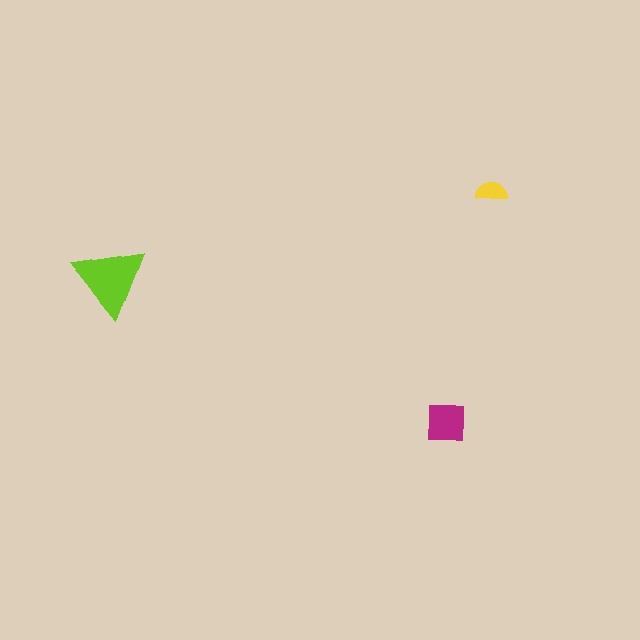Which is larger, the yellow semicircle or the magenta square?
The magenta square.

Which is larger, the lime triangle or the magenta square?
The lime triangle.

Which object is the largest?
The lime triangle.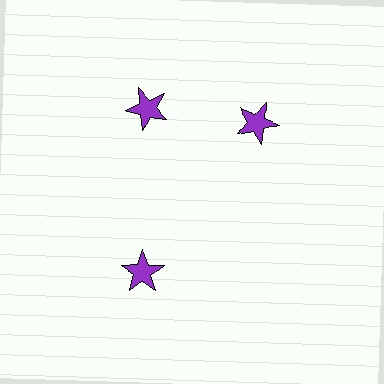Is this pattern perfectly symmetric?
No. The 3 purple stars are arranged in a ring, but one element near the 3 o'clock position is rotated out of alignment along the ring, breaking the 3-fold rotational symmetry.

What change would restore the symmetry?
The symmetry would be restored by rotating it back into even spacing with its neighbors so that all 3 stars sit at equal angles and equal distance from the center.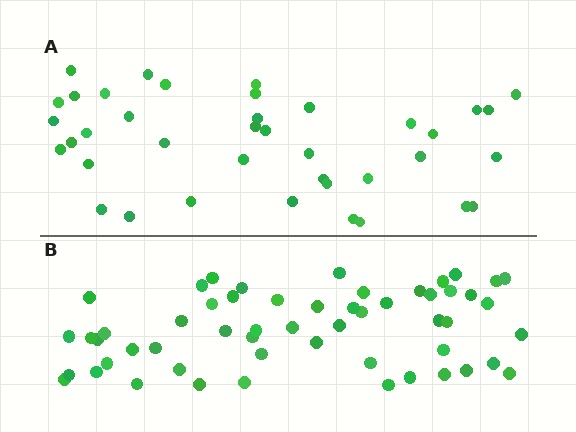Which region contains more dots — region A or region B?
Region B (the bottom region) has more dots.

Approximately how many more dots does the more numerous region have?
Region B has approximately 15 more dots than region A.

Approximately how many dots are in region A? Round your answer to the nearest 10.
About 40 dots. (The exact count is 39, which rounds to 40.)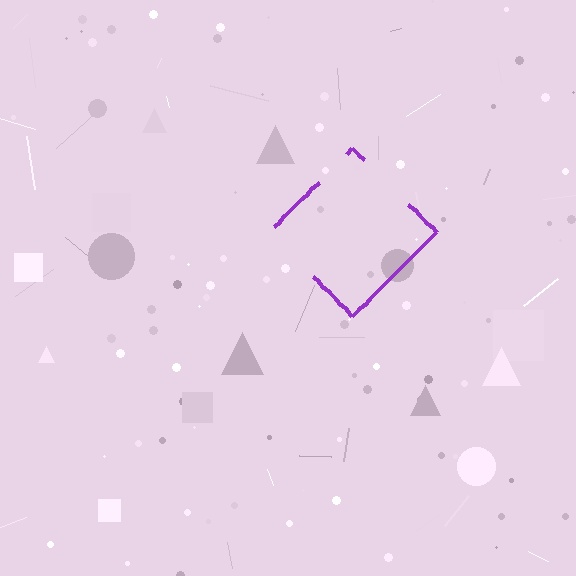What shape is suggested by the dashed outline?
The dashed outline suggests a diamond.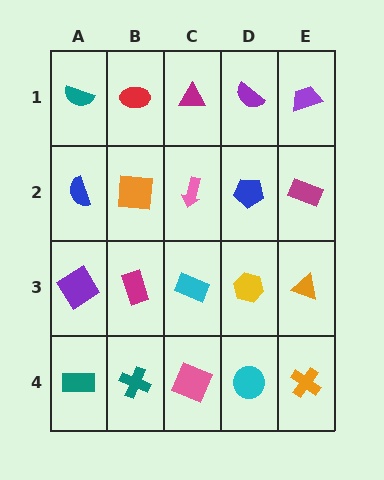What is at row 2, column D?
A blue pentagon.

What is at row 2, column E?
A magenta rectangle.